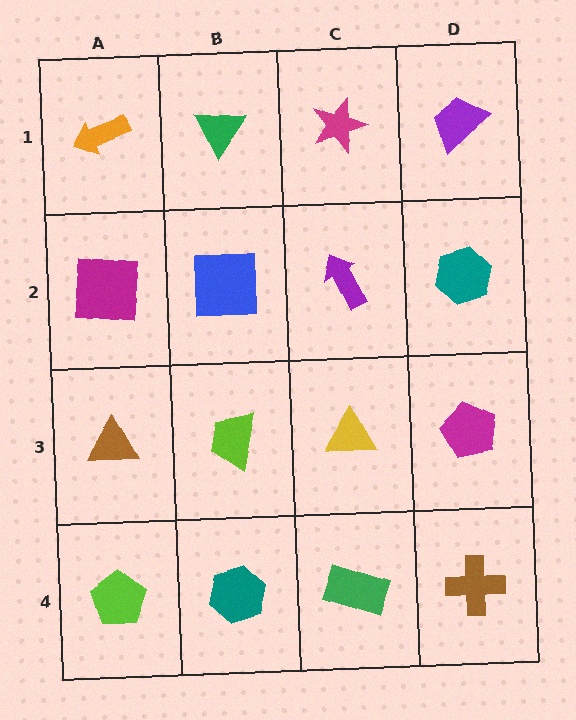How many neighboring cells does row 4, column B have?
3.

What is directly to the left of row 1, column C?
A green triangle.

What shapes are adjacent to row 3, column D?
A teal hexagon (row 2, column D), a brown cross (row 4, column D), a yellow triangle (row 3, column C).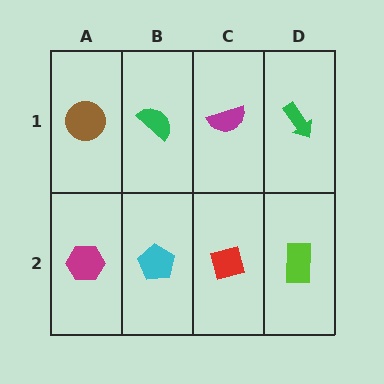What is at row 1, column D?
A green arrow.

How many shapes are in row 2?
4 shapes.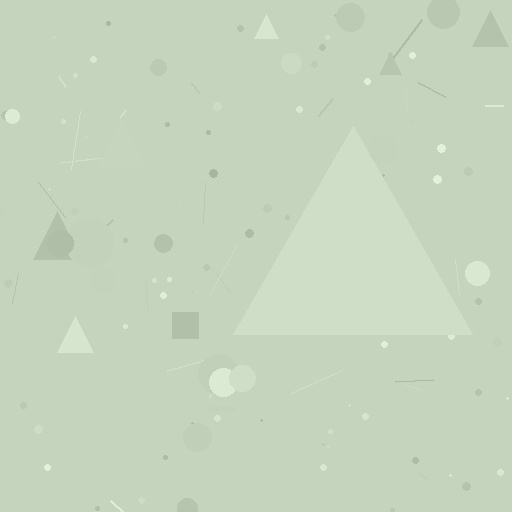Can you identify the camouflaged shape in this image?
The camouflaged shape is a triangle.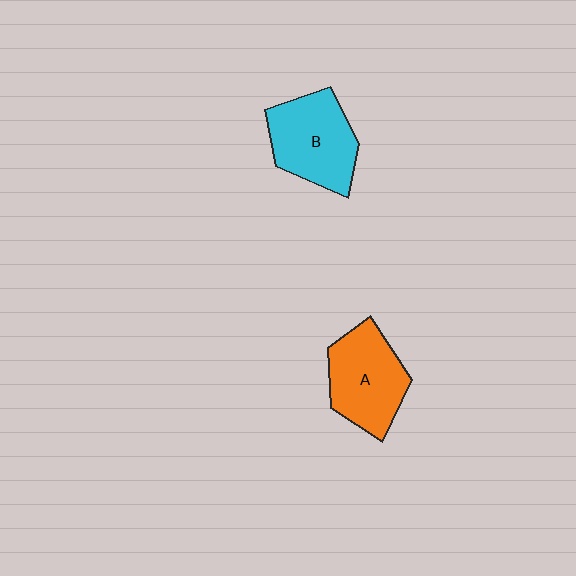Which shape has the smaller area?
Shape A (orange).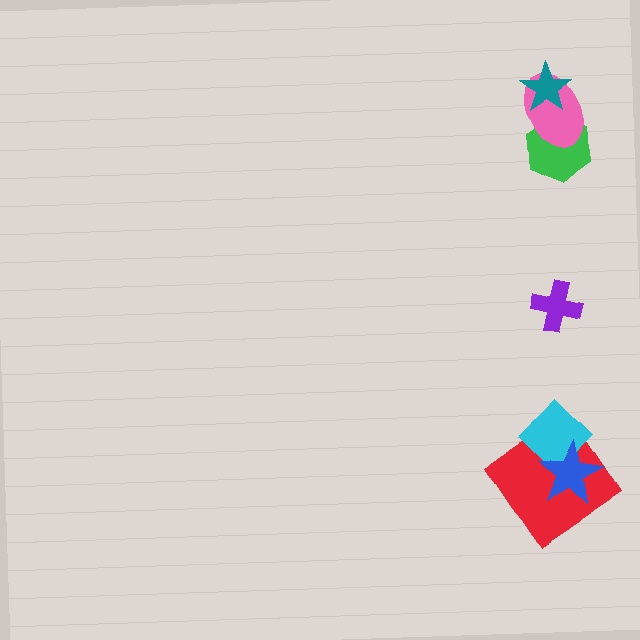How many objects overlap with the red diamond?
2 objects overlap with the red diamond.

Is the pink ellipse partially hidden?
Yes, it is partially covered by another shape.